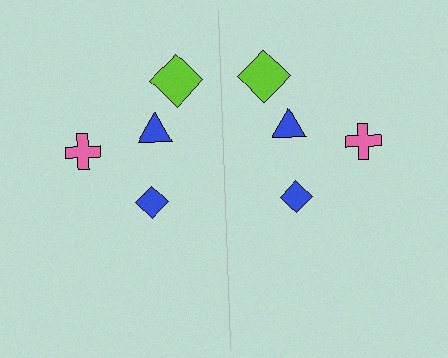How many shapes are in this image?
There are 8 shapes in this image.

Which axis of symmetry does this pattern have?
The pattern has a vertical axis of symmetry running through the center of the image.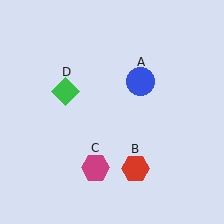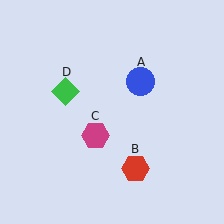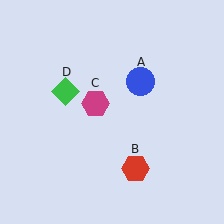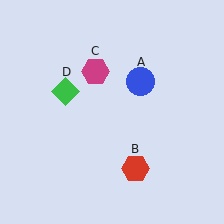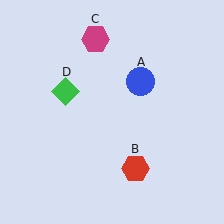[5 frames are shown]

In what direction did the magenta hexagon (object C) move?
The magenta hexagon (object C) moved up.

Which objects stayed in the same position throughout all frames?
Blue circle (object A) and red hexagon (object B) and green diamond (object D) remained stationary.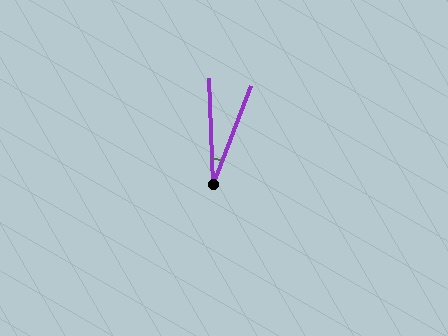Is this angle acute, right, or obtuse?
It is acute.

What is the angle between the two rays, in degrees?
Approximately 23 degrees.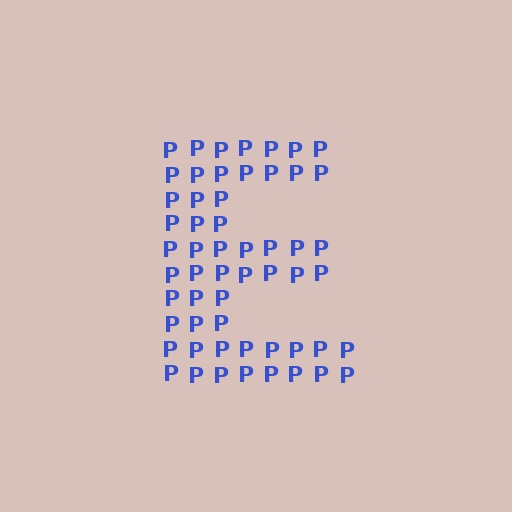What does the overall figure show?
The overall figure shows the letter E.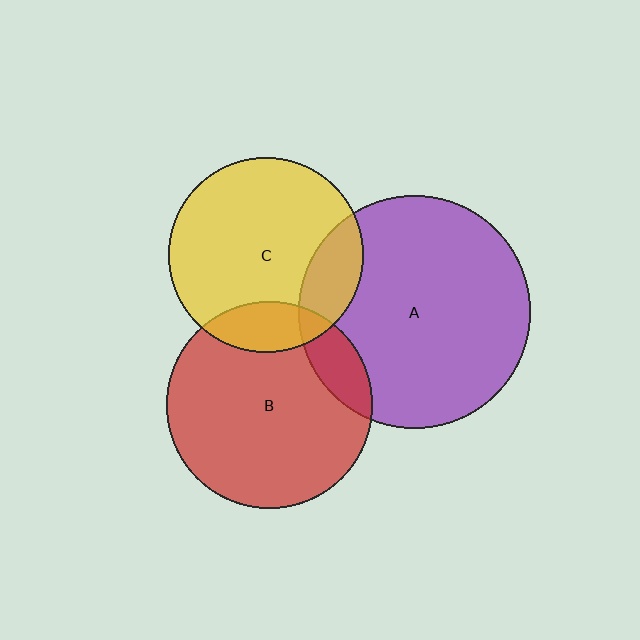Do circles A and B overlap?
Yes.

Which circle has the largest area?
Circle A (purple).